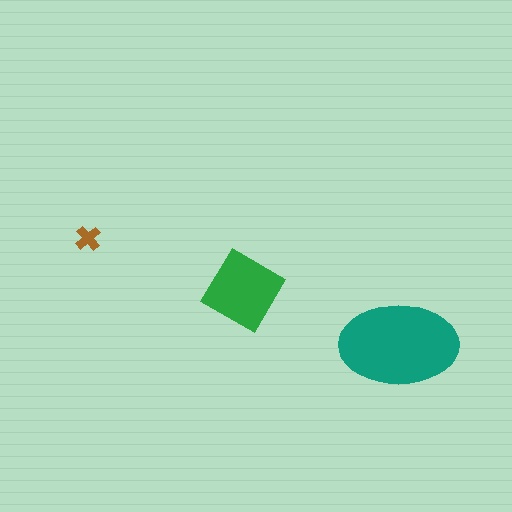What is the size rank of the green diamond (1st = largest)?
2nd.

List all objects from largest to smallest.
The teal ellipse, the green diamond, the brown cross.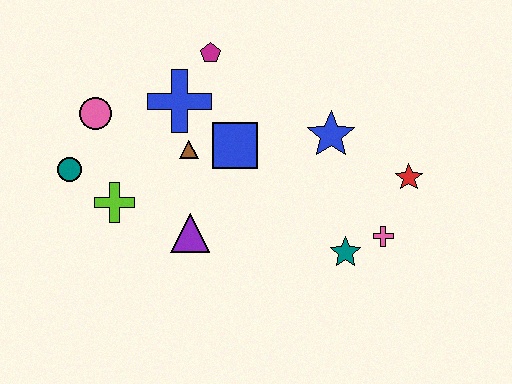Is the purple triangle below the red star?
Yes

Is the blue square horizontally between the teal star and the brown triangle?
Yes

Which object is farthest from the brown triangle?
The red star is farthest from the brown triangle.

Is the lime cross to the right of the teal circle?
Yes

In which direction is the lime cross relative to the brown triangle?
The lime cross is to the left of the brown triangle.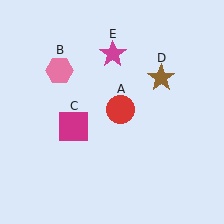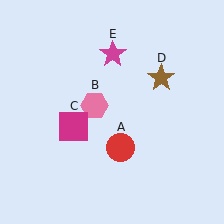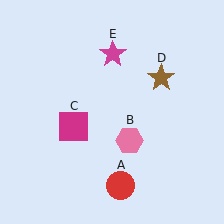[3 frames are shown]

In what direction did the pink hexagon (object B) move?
The pink hexagon (object B) moved down and to the right.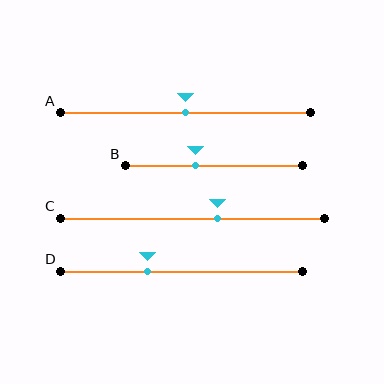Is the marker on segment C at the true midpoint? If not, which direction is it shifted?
No, the marker on segment C is shifted to the right by about 10% of the segment length.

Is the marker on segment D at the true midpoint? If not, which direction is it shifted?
No, the marker on segment D is shifted to the left by about 14% of the segment length.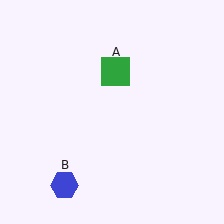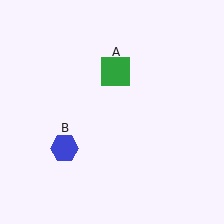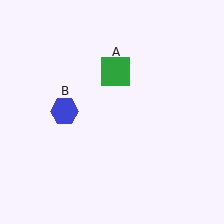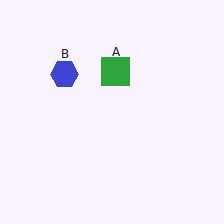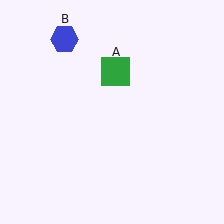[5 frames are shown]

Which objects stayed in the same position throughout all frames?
Green square (object A) remained stationary.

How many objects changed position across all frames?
1 object changed position: blue hexagon (object B).